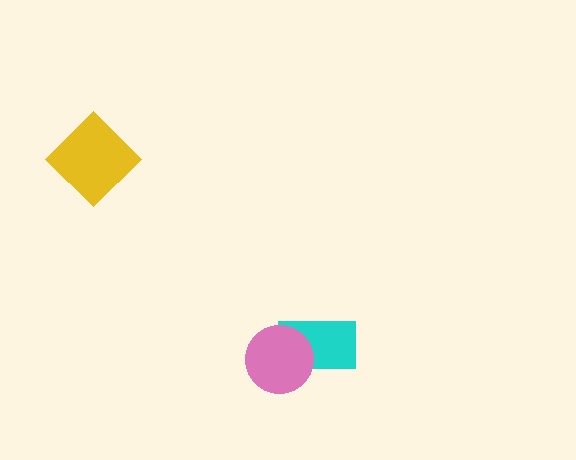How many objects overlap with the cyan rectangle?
1 object overlaps with the cyan rectangle.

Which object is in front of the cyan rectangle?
The pink circle is in front of the cyan rectangle.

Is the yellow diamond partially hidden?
No, no other shape covers it.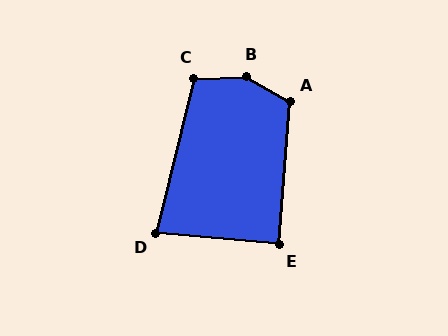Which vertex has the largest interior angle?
B, at approximately 148 degrees.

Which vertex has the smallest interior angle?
D, at approximately 82 degrees.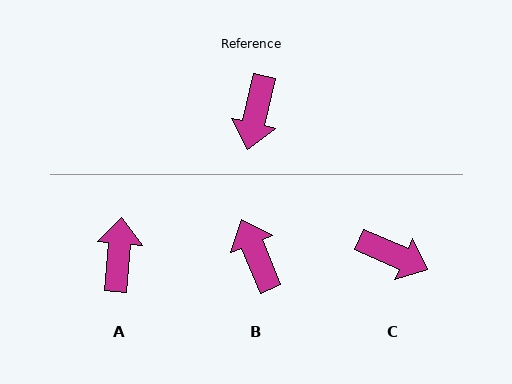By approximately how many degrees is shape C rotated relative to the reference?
Approximately 79 degrees counter-clockwise.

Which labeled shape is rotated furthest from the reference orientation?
A, about 172 degrees away.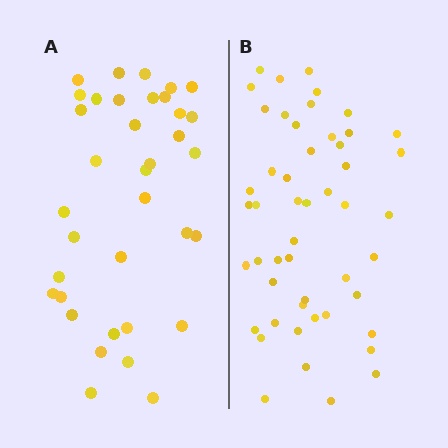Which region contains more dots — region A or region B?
Region B (the right region) has more dots.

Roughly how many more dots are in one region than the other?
Region B has approximately 15 more dots than region A.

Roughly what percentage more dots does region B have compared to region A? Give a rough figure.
About 40% more.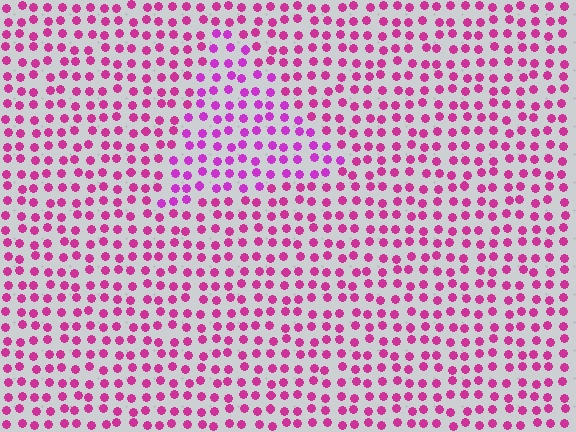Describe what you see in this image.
The image is filled with small magenta elements in a uniform arrangement. A triangle-shaped region is visible where the elements are tinted to a slightly different hue, forming a subtle color boundary.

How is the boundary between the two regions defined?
The boundary is defined purely by a slight shift in hue (about 22 degrees). Spacing, size, and orientation are identical on both sides.